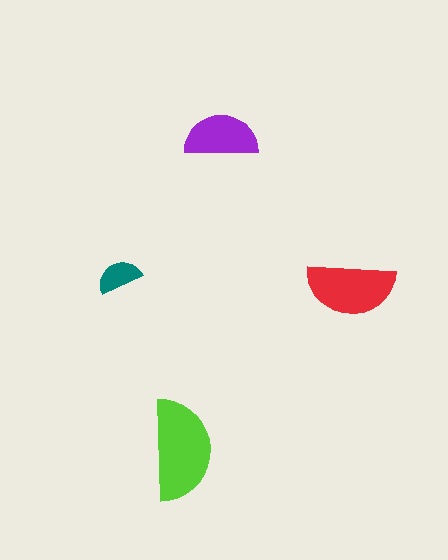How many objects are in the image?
There are 4 objects in the image.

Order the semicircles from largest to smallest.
the lime one, the red one, the purple one, the teal one.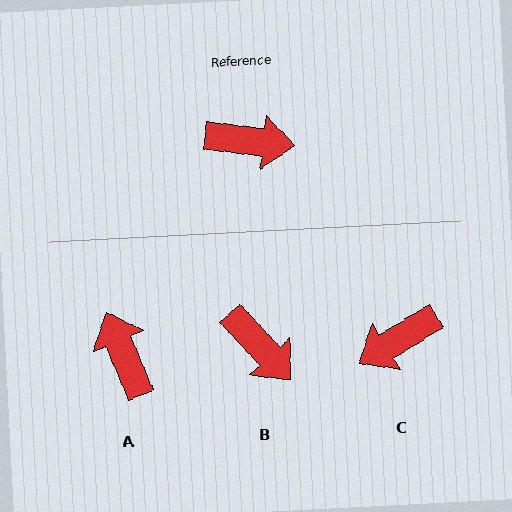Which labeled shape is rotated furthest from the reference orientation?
C, about 142 degrees away.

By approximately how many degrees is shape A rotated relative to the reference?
Approximately 119 degrees counter-clockwise.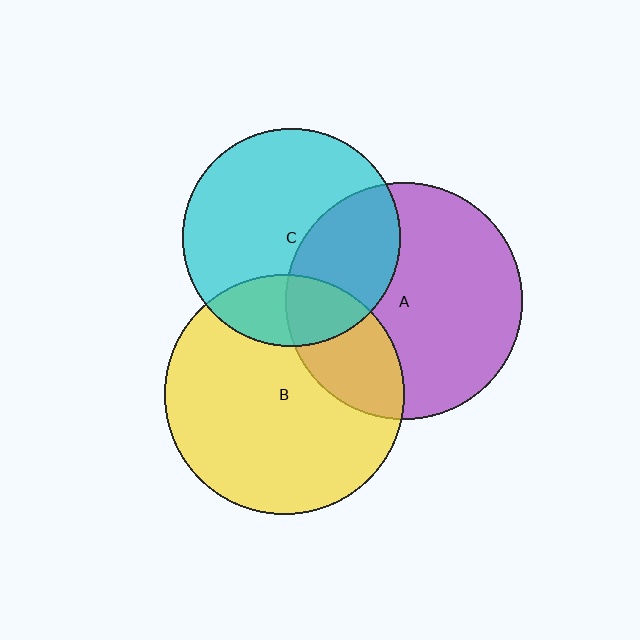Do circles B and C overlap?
Yes.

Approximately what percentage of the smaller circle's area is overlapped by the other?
Approximately 20%.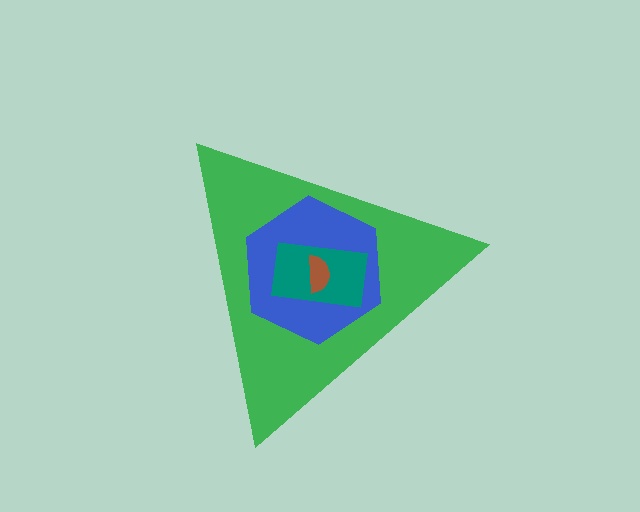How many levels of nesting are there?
4.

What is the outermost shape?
The green triangle.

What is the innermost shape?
The brown semicircle.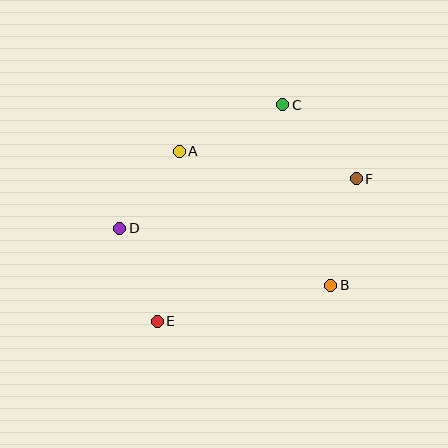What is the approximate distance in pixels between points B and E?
The distance between B and E is approximately 177 pixels.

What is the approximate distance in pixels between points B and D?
The distance between B and D is approximately 218 pixels.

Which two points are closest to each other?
Points A and D are closest to each other.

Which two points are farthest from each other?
Points C and E are farthest from each other.